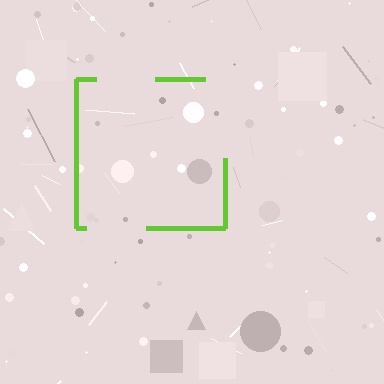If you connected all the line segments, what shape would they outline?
They would outline a square.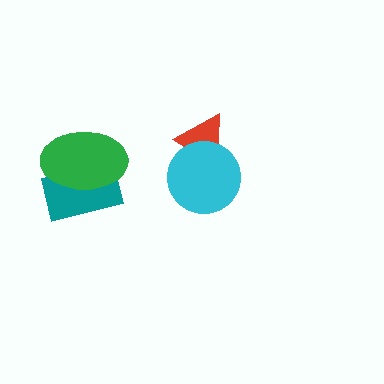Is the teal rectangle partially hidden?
Yes, it is partially covered by another shape.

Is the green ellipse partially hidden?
No, no other shape covers it.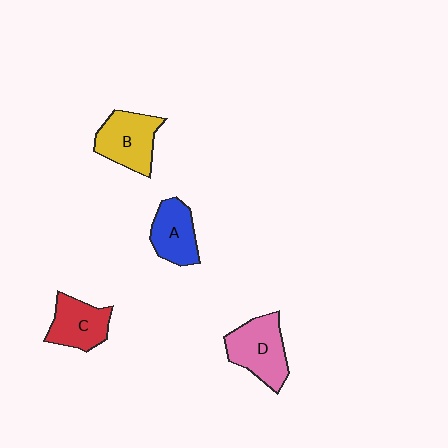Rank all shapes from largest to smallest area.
From largest to smallest: D (pink), B (yellow), C (red), A (blue).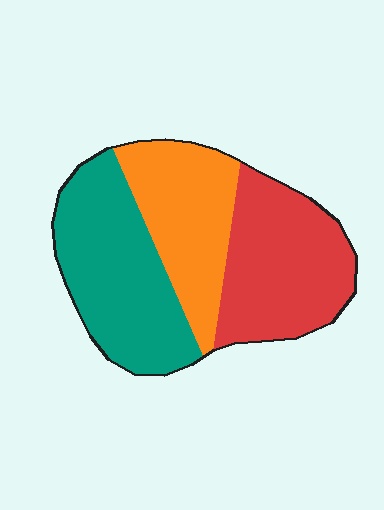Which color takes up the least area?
Orange, at roughly 30%.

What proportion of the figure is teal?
Teal covers about 35% of the figure.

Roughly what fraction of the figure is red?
Red covers around 35% of the figure.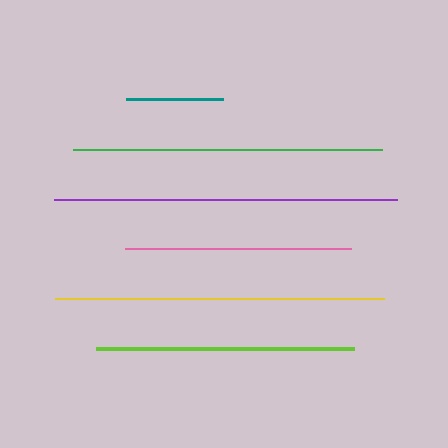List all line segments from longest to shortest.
From longest to shortest: purple, yellow, green, lime, pink, teal.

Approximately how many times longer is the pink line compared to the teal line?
The pink line is approximately 2.3 times the length of the teal line.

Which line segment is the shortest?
The teal line is the shortest at approximately 97 pixels.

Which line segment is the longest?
The purple line is the longest at approximately 343 pixels.